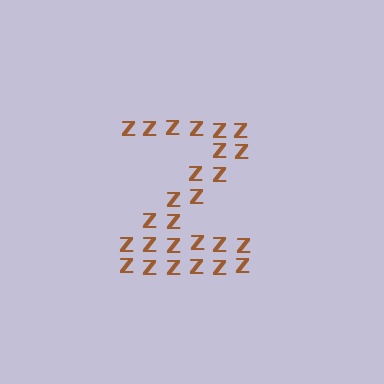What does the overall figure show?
The overall figure shows the letter Z.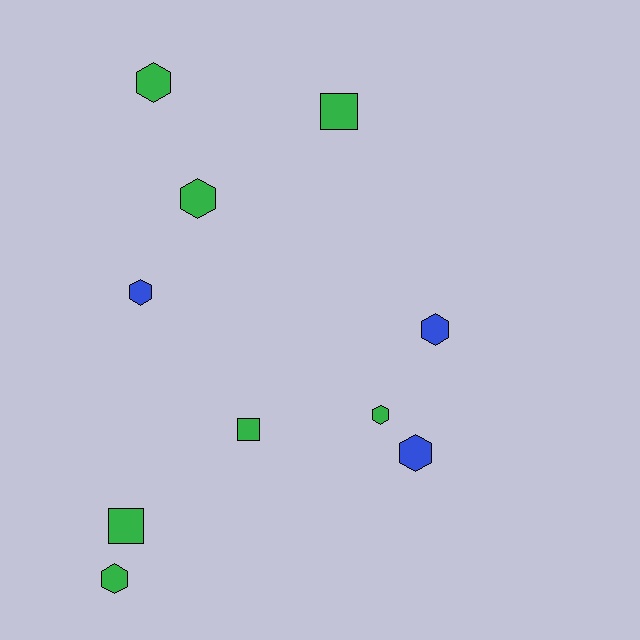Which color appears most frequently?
Green, with 7 objects.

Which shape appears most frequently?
Hexagon, with 7 objects.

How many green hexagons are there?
There are 4 green hexagons.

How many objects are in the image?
There are 10 objects.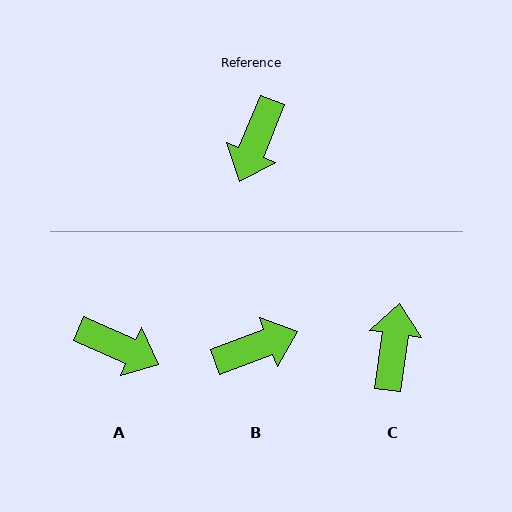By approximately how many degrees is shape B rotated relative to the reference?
Approximately 132 degrees counter-clockwise.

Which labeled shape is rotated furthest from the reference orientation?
C, about 166 degrees away.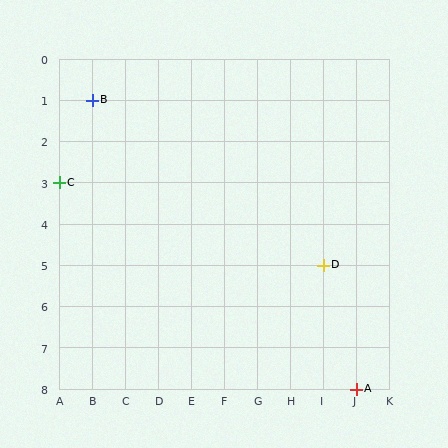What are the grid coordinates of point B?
Point B is at grid coordinates (B, 1).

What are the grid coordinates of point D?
Point D is at grid coordinates (I, 5).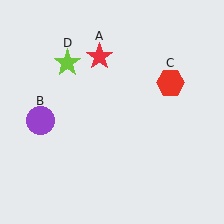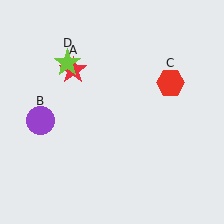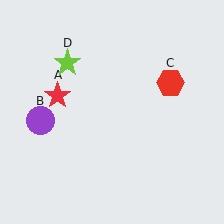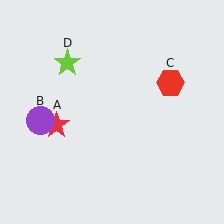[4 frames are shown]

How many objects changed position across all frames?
1 object changed position: red star (object A).